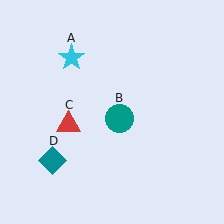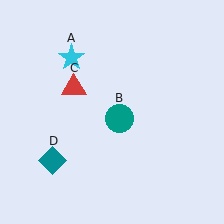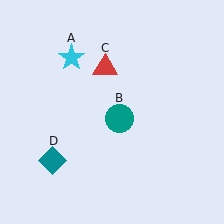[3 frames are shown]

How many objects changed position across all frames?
1 object changed position: red triangle (object C).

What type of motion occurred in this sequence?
The red triangle (object C) rotated clockwise around the center of the scene.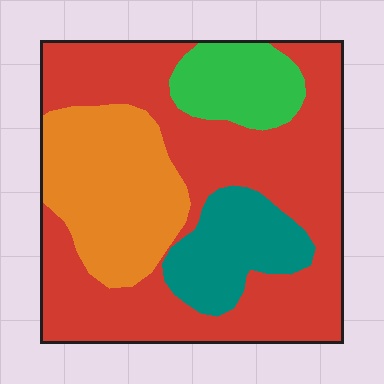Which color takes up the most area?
Red, at roughly 55%.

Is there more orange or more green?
Orange.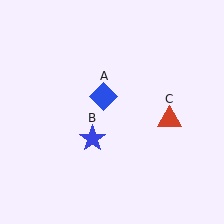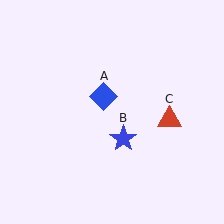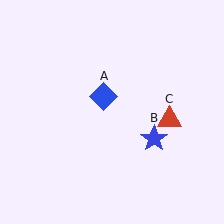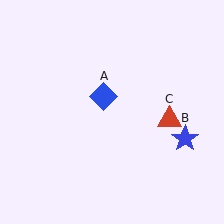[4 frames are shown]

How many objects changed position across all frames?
1 object changed position: blue star (object B).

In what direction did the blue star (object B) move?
The blue star (object B) moved right.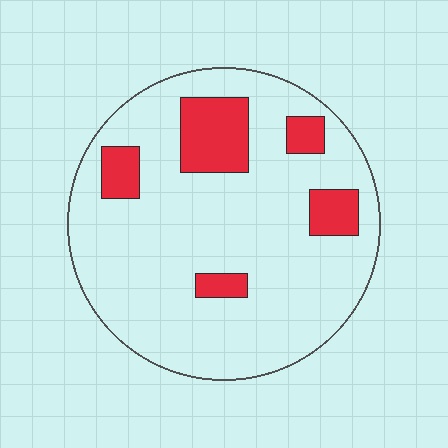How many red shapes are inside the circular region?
5.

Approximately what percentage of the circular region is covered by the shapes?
Approximately 15%.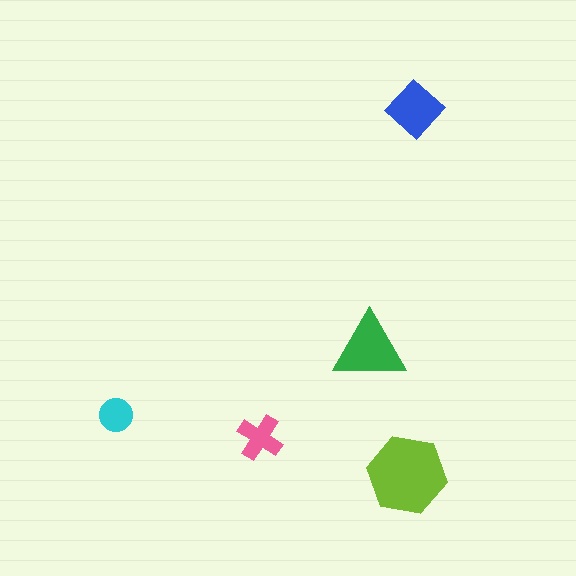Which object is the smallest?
The cyan circle.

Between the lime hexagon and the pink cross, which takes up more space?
The lime hexagon.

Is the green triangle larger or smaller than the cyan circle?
Larger.